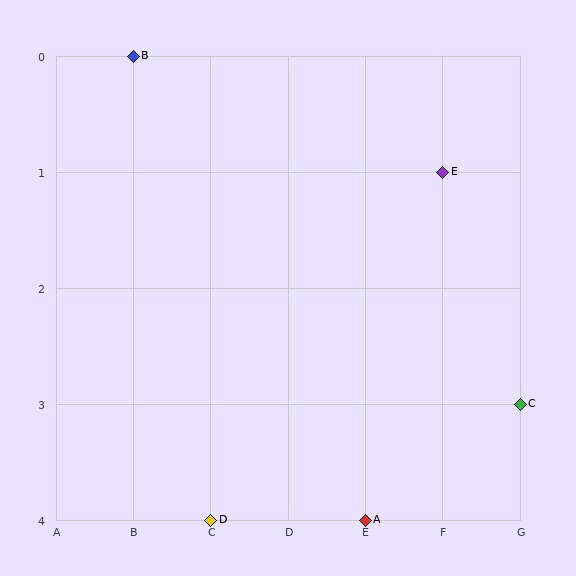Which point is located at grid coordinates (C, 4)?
Point D is at (C, 4).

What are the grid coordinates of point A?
Point A is at grid coordinates (E, 4).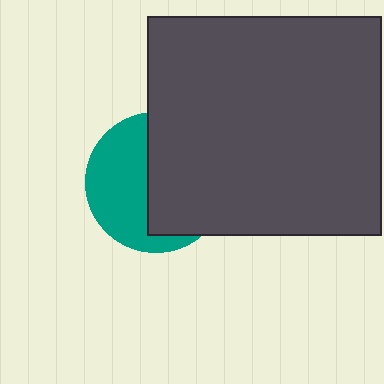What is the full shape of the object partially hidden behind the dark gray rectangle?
The partially hidden object is a teal circle.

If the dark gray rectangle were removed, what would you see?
You would see the complete teal circle.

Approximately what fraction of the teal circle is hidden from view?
Roughly 53% of the teal circle is hidden behind the dark gray rectangle.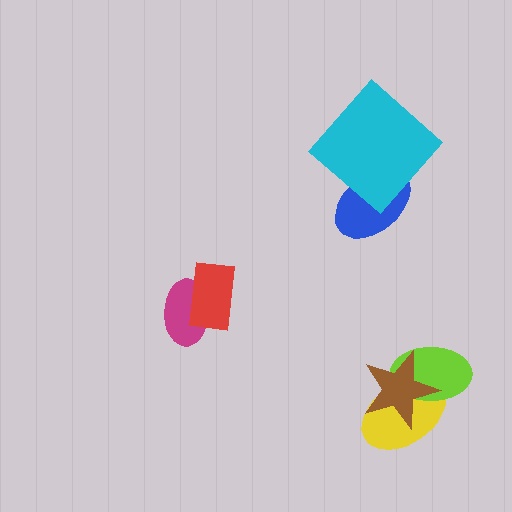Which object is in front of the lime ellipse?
The brown star is in front of the lime ellipse.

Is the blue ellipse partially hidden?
Yes, it is partially covered by another shape.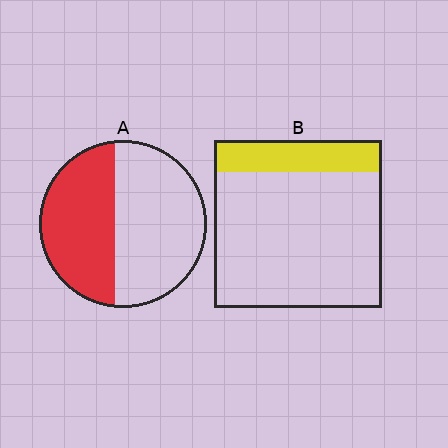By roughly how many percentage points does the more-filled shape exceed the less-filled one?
By roughly 25 percentage points (A over B).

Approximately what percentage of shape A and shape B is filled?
A is approximately 45% and B is approximately 20%.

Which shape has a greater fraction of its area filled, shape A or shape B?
Shape A.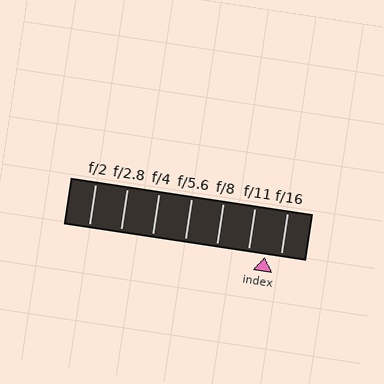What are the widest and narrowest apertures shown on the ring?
The widest aperture shown is f/2 and the narrowest is f/16.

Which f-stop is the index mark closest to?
The index mark is closest to f/16.